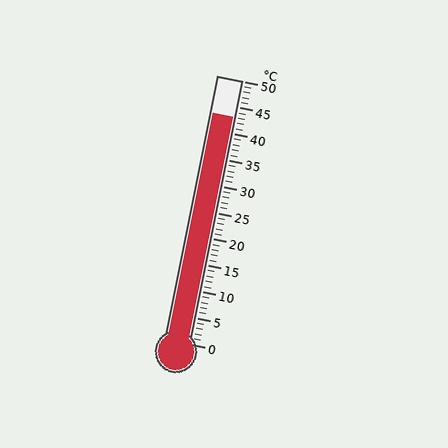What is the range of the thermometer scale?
The thermometer scale ranges from 0°C to 50°C.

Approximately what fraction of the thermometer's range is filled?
The thermometer is filled to approximately 85% of its range.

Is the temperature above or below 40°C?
The temperature is above 40°C.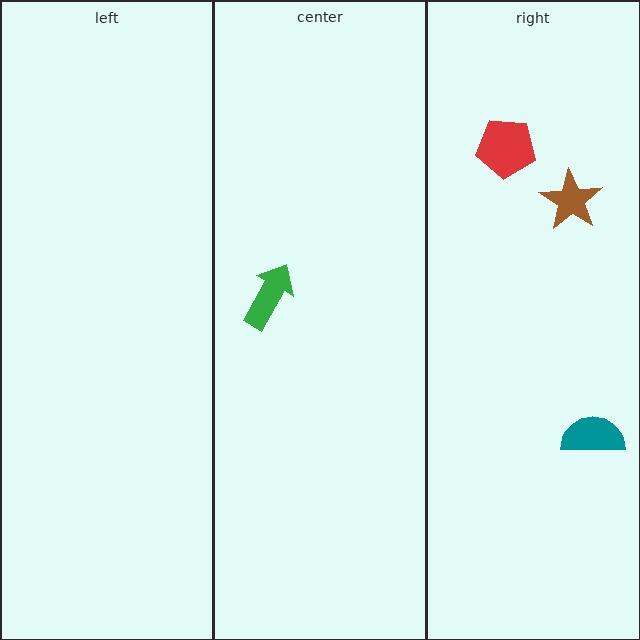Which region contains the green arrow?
The center region.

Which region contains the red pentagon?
The right region.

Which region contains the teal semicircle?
The right region.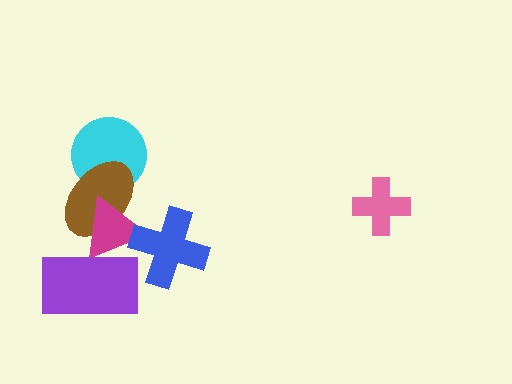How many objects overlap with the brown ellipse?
2 objects overlap with the brown ellipse.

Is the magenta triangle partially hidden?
Yes, it is partially covered by another shape.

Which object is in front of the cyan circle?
The brown ellipse is in front of the cyan circle.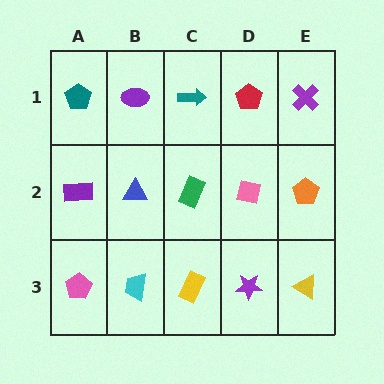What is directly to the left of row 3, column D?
A yellow rectangle.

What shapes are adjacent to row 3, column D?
A pink square (row 2, column D), a yellow rectangle (row 3, column C), a yellow triangle (row 3, column E).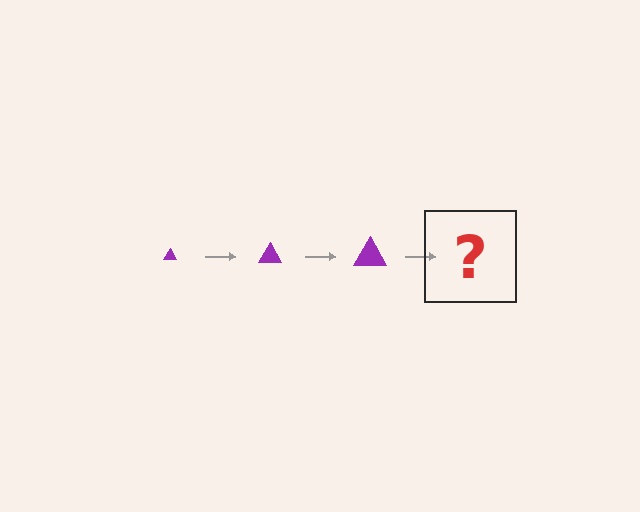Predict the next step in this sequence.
The next step is a purple triangle, larger than the previous one.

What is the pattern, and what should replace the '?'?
The pattern is that the triangle gets progressively larger each step. The '?' should be a purple triangle, larger than the previous one.